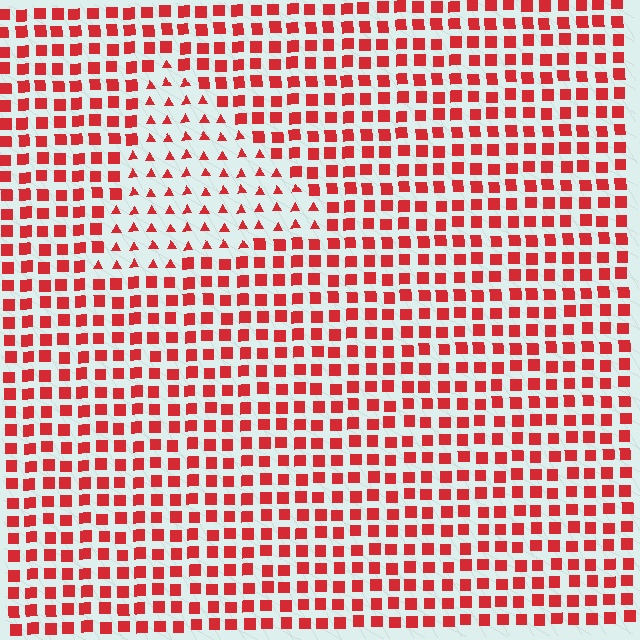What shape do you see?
I see a triangle.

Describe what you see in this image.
The image is filled with small red elements arranged in a uniform grid. A triangle-shaped region contains triangles, while the surrounding area contains squares. The boundary is defined purely by the change in element shape.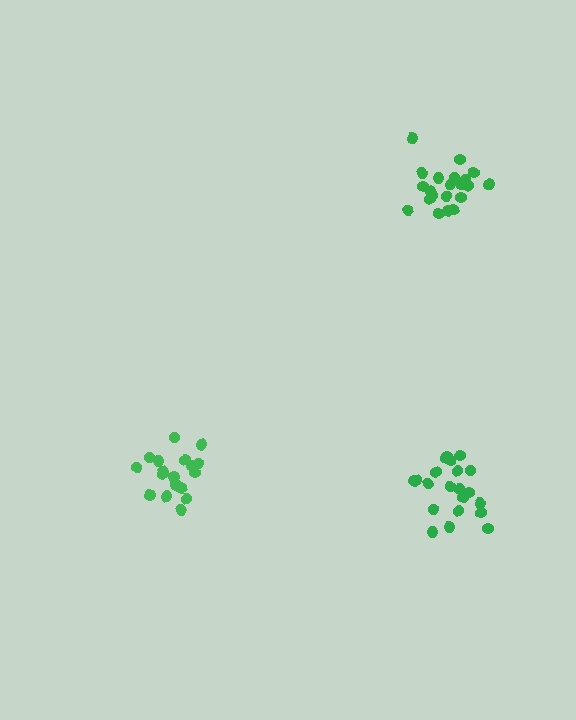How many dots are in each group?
Group 1: 21 dots, Group 2: 21 dots, Group 3: 20 dots (62 total).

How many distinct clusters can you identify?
There are 3 distinct clusters.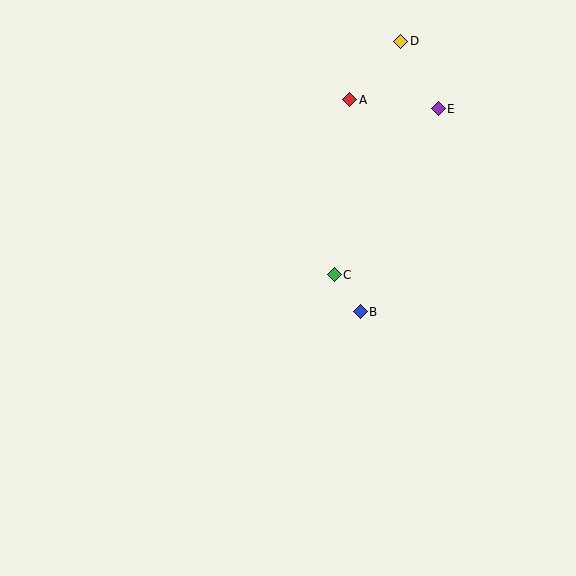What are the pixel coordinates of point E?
Point E is at (438, 109).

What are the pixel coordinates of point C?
Point C is at (334, 275).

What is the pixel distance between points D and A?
The distance between D and A is 78 pixels.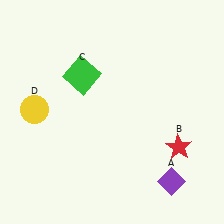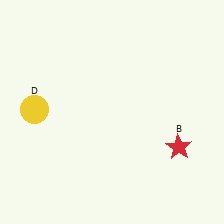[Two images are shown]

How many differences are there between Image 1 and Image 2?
There are 2 differences between the two images.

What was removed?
The purple diamond (A), the green square (C) were removed in Image 2.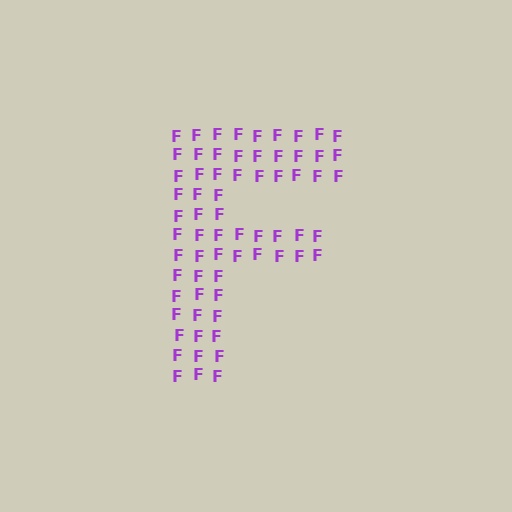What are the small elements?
The small elements are letter F's.